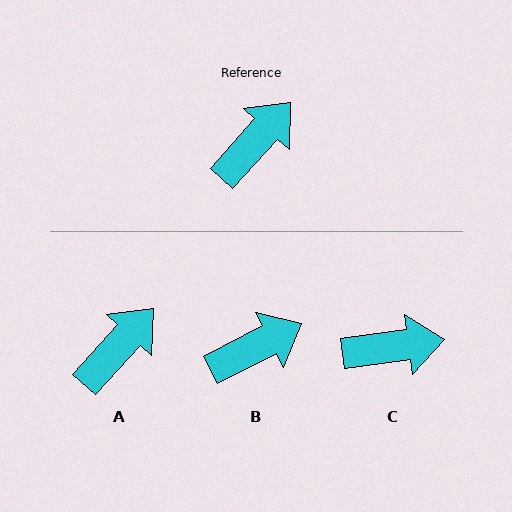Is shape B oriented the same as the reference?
No, it is off by about 21 degrees.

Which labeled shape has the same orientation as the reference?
A.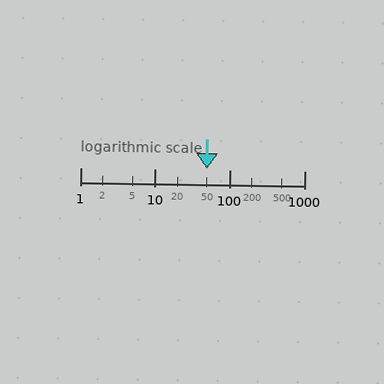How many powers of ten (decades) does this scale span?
The scale spans 3 decades, from 1 to 1000.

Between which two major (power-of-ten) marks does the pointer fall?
The pointer is between 10 and 100.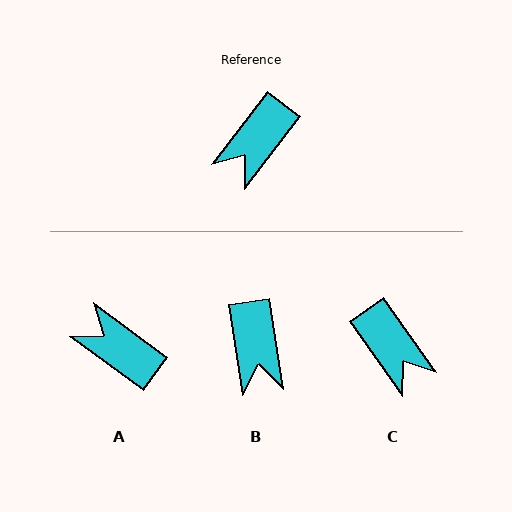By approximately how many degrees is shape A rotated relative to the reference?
Approximately 89 degrees clockwise.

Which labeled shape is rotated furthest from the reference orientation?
A, about 89 degrees away.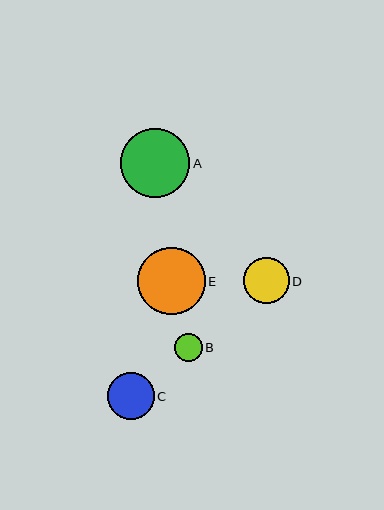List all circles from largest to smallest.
From largest to smallest: A, E, C, D, B.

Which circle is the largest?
Circle A is the largest with a size of approximately 69 pixels.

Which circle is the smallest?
Circle B is the smallest with a size of approximately 28 pixels.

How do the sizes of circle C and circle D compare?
Circle C and circle D are approximately the same size.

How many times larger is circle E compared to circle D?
Circle E is approximately 1.5 times the size of circle D.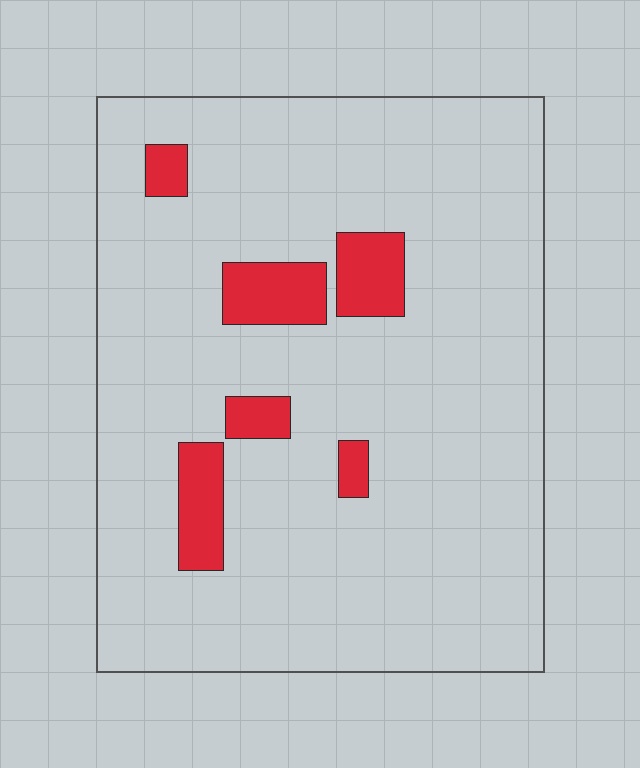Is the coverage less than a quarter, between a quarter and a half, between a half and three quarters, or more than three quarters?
Less than a quarter.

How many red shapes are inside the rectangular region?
6.